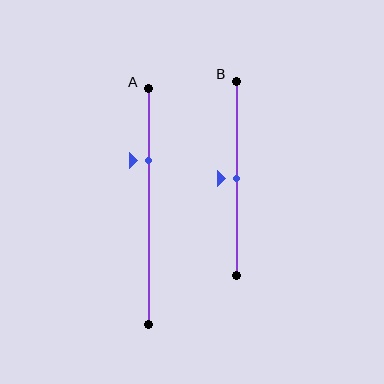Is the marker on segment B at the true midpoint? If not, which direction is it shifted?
Yes, the marker on segment B is at the true midpoint.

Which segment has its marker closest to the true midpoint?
Segment B has its marker closest to the true midpoint.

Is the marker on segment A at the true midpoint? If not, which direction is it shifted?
No, the marker on segment A is shifted upward by about 20% of the segment length.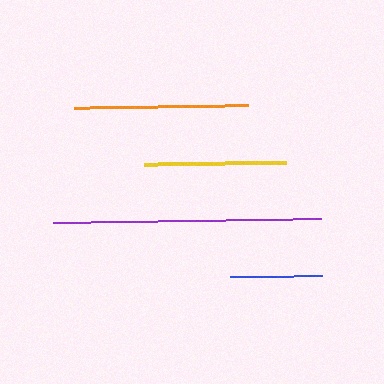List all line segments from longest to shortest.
From longest to shortest: purple, orange, yellow, blue.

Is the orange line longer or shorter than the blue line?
The orange line is longer than the blue line.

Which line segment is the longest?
The purple line is the longest at approximately 268 pixels.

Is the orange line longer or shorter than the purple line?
The purple line is longer than the orange line.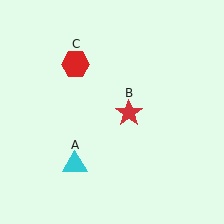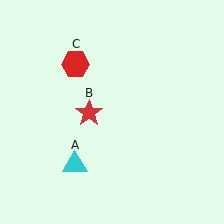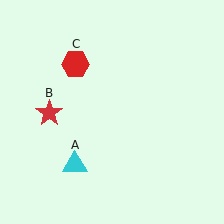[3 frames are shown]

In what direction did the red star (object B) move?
The red star (object B) moved left.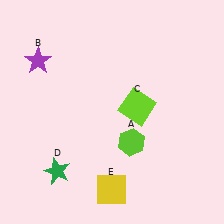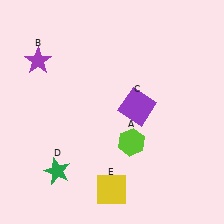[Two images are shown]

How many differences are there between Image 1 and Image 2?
There is 1 difference between the two images.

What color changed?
The square (C) changed from lime in Image 1 to purple in Image 2.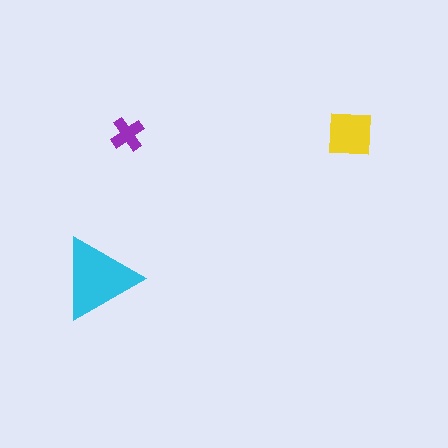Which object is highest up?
The purple cross is topmost.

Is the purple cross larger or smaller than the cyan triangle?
Smaller.